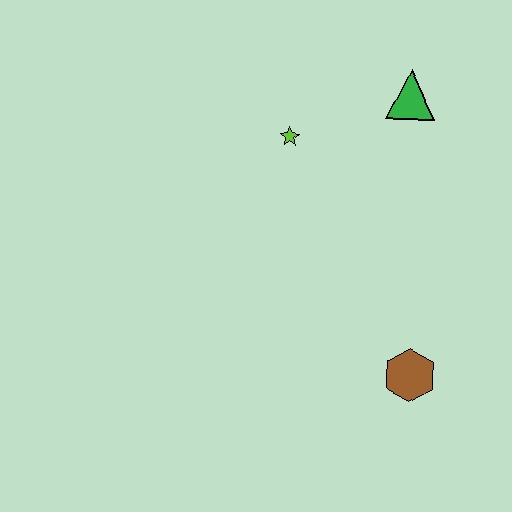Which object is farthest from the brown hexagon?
The green triangle is farthest from the brown hexagon.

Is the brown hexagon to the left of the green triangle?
No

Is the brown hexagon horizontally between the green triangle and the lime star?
No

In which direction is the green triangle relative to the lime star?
The green triangle is to the right of the lime star.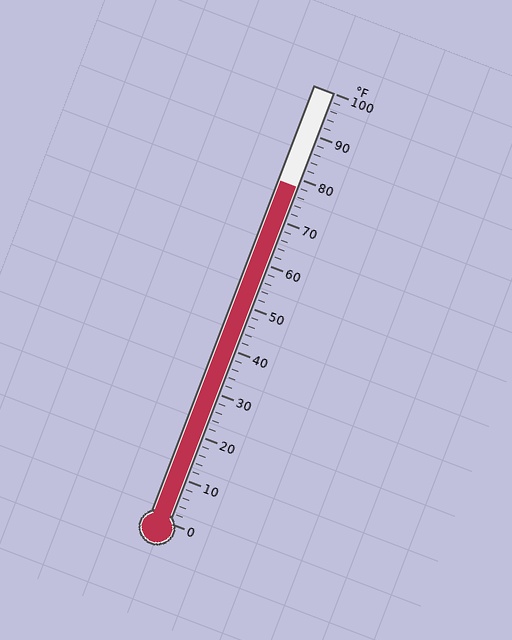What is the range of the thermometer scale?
The thermometer scale ranges from 0°F to 100°F.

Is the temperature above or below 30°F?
The temperature is above 30°F.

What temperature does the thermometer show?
The thermometer shows approximately 78°F.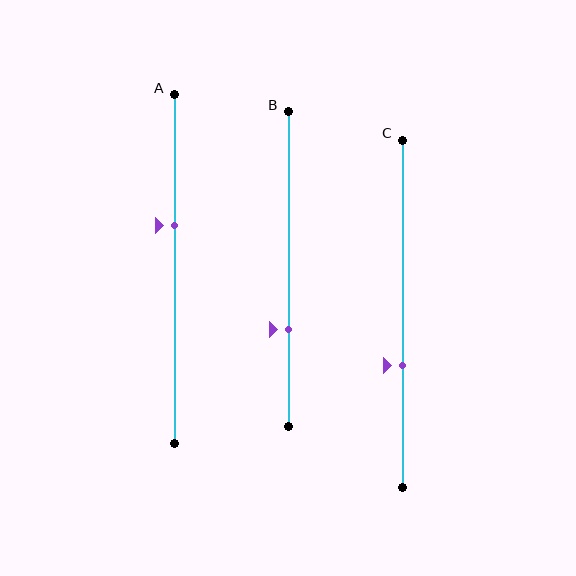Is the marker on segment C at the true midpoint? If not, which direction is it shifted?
No, the marker on segment C is shifted downward by about 15% of the segment length.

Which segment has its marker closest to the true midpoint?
Segment A has its marker closest to the true midpoint.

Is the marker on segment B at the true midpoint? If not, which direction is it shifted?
No, the marker on segment B is shifted downward by about 19% of the segment length.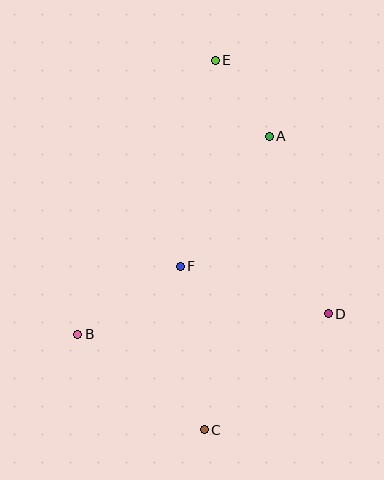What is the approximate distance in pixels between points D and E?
The distance between D and E is approximately 277 pixels.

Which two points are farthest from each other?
Points C and E are farthest from each other.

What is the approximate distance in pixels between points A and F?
The distance between A and F is approximately 158 pixels.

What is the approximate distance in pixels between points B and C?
The distance between B and C is approximately 158 pixels.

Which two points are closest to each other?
Points A and E are closest to each other.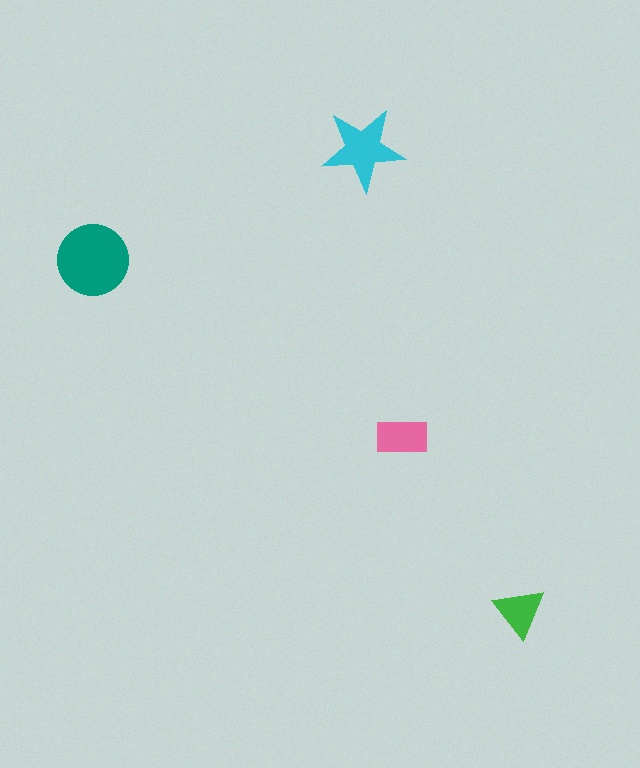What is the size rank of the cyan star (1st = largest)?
2nd.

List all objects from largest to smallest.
The teal circle, the cyan star, the pink rectangle, the green triangle.